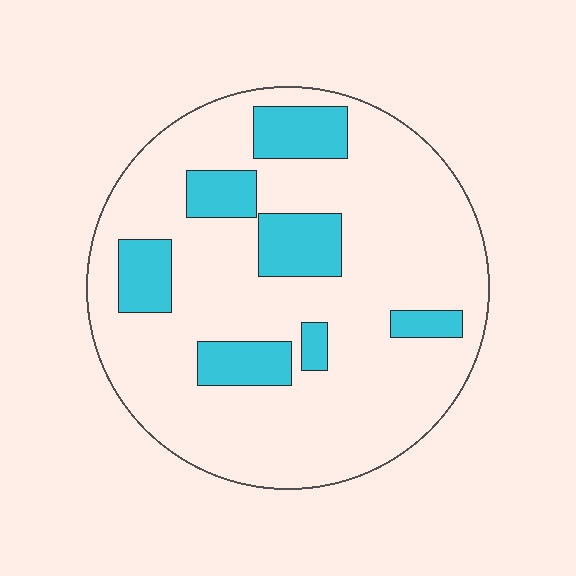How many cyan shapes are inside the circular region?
7.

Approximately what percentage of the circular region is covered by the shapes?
Approximately 20%.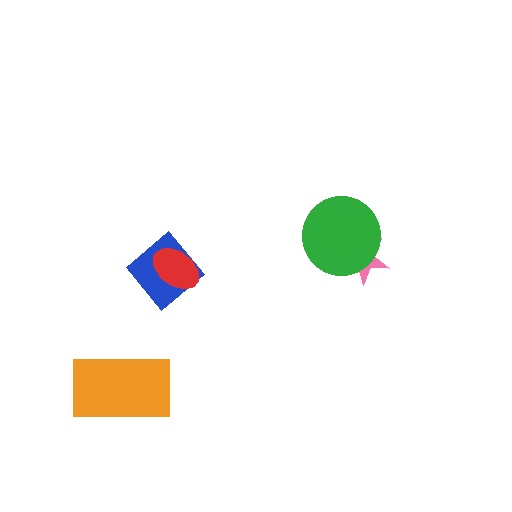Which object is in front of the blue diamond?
The red ellipse is in front of the blue diamond.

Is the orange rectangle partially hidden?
No, no other shape covers it.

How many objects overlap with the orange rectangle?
0 objects overlap with the orange rectangle.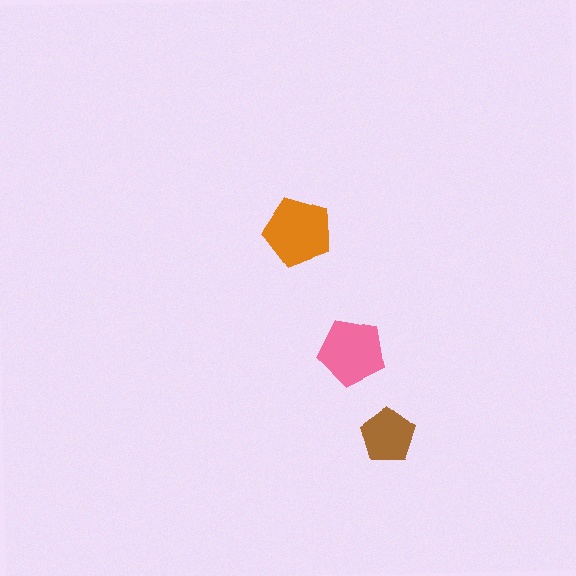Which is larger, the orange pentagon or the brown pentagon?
The orange one.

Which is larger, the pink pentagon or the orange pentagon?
The orange one.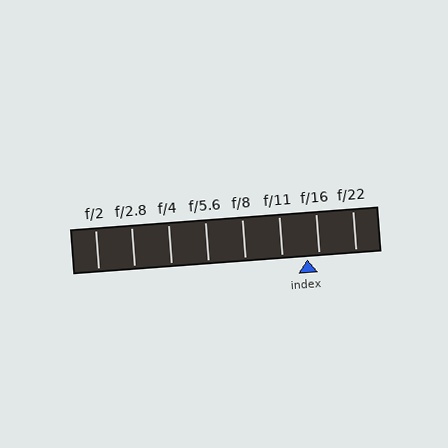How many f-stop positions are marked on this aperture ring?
There are 8 f-stop positions marked.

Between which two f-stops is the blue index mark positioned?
The index mark is between f/11 and f/16.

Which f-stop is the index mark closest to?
The index mark is closest to f/16.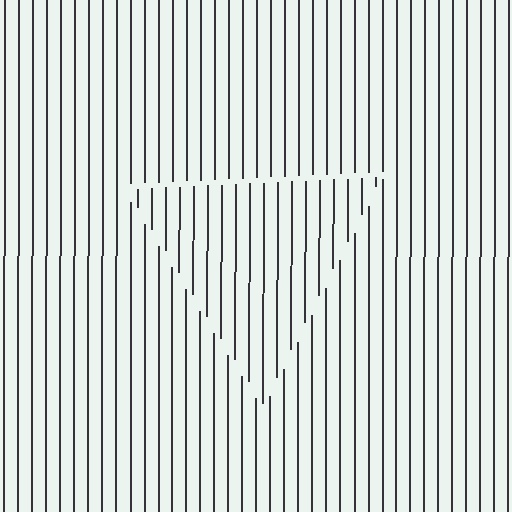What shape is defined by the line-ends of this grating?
An illusory triangle. The interior of the shape contains the same grating, shifted by half a period — the contour is defined by the phase discontinuity where line-ends from the inner and outer gratings abut.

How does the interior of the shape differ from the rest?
The interior of the shape contains the same grating, shifted by half a period — the contour is defined by the phase discontinuity where line-ends from the inner and outer gratings abut.